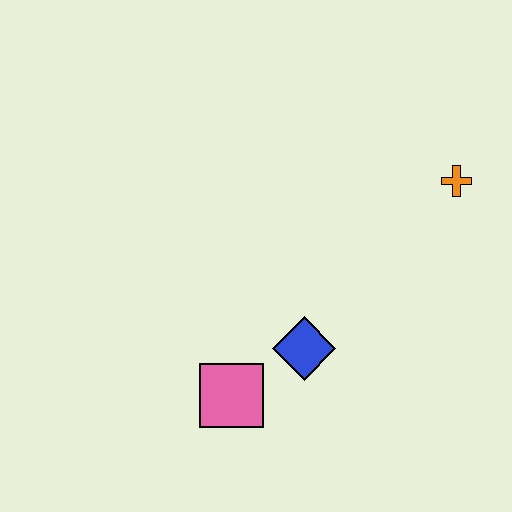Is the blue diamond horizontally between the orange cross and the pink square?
Yes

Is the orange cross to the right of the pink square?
Yes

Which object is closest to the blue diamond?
The pink square is closest to the blue diamond.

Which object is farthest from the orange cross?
The pink square is farthest from the orange cross.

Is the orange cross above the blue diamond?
Yes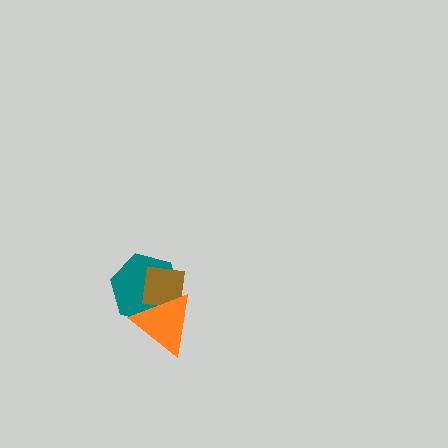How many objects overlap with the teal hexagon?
2 objects overlap with the teal hexagon.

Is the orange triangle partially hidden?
No, no other shape covers it.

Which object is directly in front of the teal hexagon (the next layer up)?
The brown square is directly in front of the teal hexagon.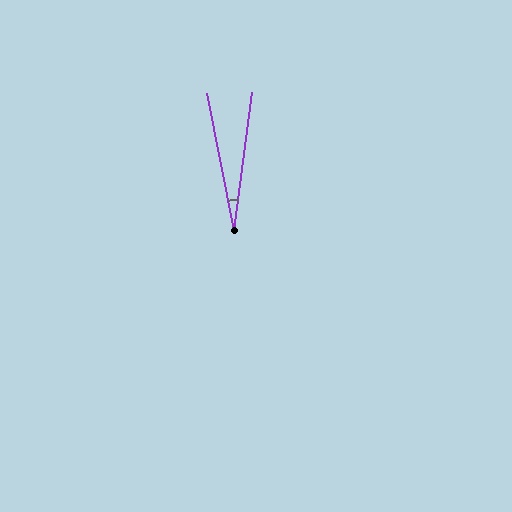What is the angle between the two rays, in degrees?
Approximately 19 degrees.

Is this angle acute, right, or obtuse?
It is acute.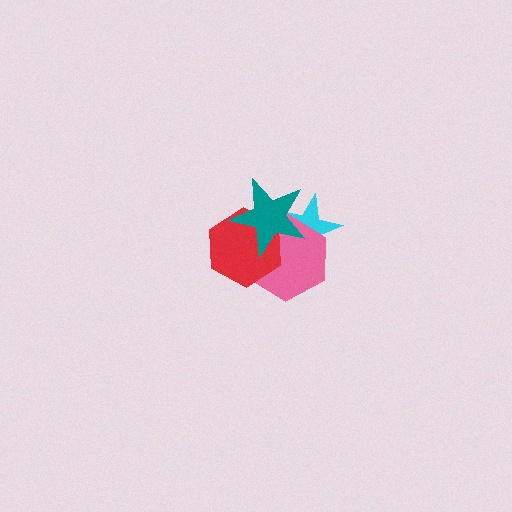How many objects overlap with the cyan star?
3 objects overlap with the cyan star.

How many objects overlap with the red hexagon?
3 objects overlap with the red hexagon.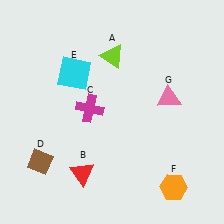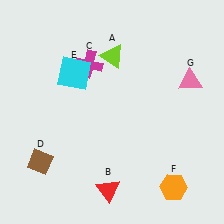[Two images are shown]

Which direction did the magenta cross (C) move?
The magenta cross (C) moved up.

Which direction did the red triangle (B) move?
The red triangle (B) moved right.